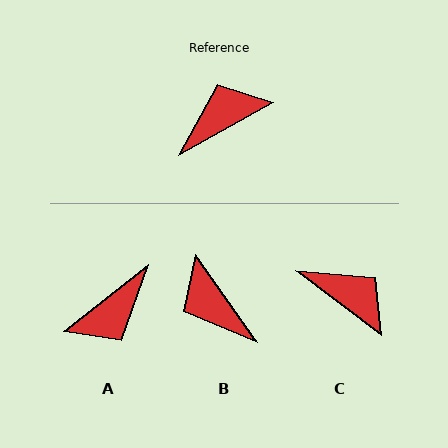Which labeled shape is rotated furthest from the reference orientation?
A, about 171 degrees away.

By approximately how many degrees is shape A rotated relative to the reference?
Approximately 171 degrees clockwise.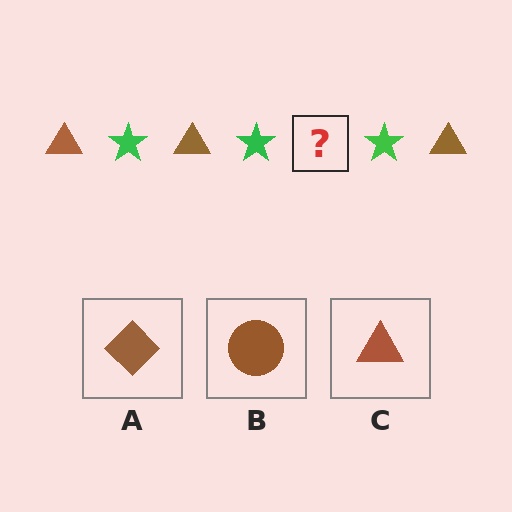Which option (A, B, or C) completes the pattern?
C.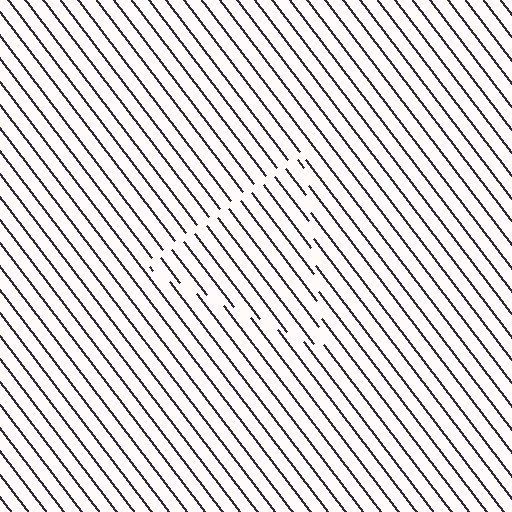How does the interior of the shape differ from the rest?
The interior of the shape contains the same grating, shifted by half a period — the contour is defined by the phase discontinuity where line-ends from the inner and outer gratings abut.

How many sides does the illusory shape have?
3 sides — the line-ends trace a triangle.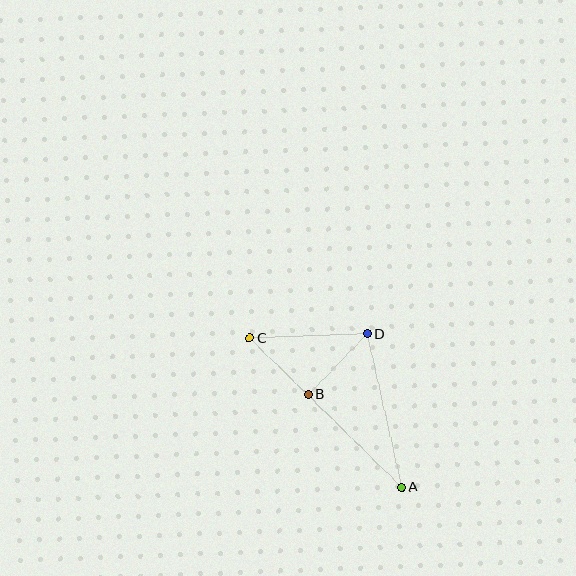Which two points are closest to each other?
Points B and C are closest to each other.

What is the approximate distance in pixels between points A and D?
The distance between A and D is approximately 157 pixels.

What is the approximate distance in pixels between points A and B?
The distance between A and B is approximately 131 pixels.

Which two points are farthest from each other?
Points A and C are farthest from each other.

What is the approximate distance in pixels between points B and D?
The distance between B and D is approximately 85 pixels.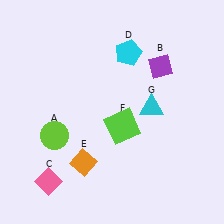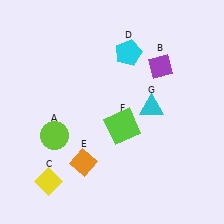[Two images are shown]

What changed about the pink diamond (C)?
In Image 1, C is pink. In Image 2, it changed to yellow.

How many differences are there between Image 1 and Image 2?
There is 1 difference between the two images.